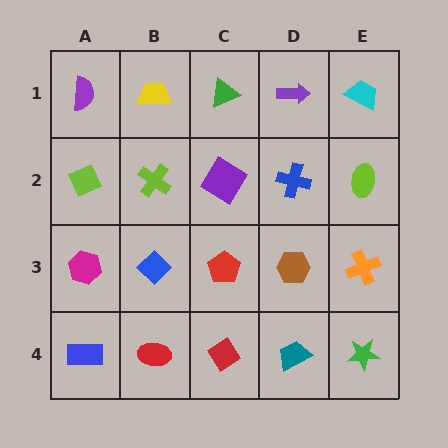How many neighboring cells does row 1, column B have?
3.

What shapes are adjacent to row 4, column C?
A red pentagon (row 3, column C), a red ellipse (row 4, column B), a teal trapezoid (row 4, column D).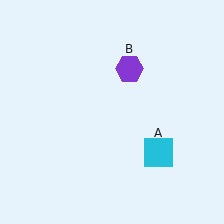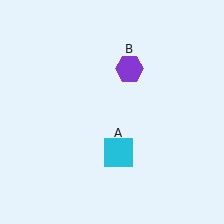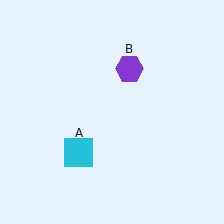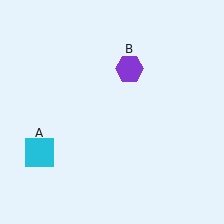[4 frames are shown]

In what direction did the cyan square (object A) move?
The cyan square (object A) moved left.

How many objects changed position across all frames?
1 object changed position: cyan square (object A).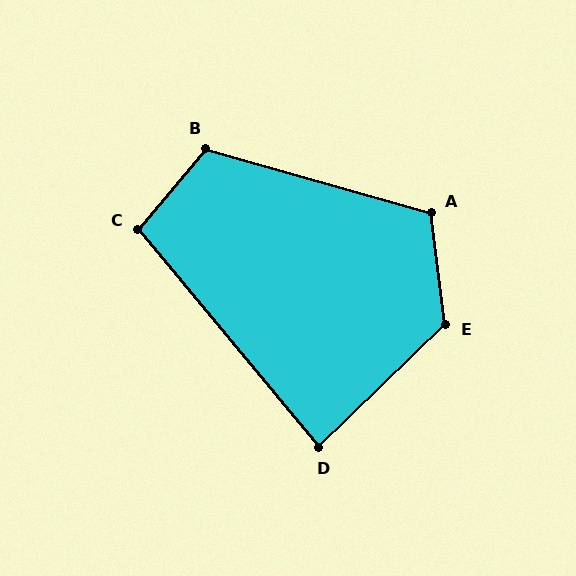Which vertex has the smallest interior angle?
D, at approximately 86 degrees.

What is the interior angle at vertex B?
Approximately 115 degrees (obtuse).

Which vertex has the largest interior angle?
E, at approximately 127 degrees.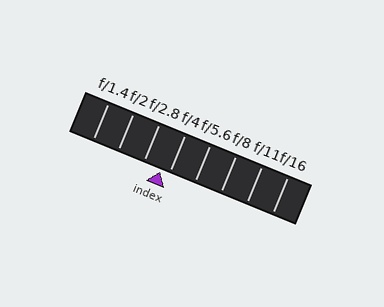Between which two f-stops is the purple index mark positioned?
The index mark is between f/2.8 and f/4.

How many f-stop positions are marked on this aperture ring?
There are 8 f-stop positions marked.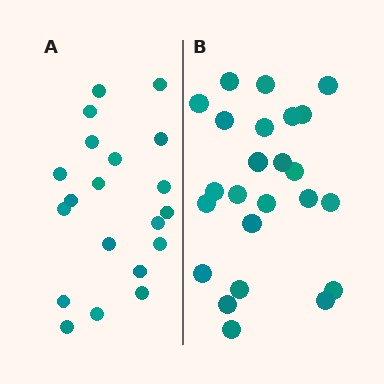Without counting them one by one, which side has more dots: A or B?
Region B (the right region) has more dots.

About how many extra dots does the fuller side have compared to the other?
Region B has about 4 more dots than region A.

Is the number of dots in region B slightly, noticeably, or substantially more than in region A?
Region B has only slightly more — the two regions are fairly close. The ratio is roughly 1.2 to 1.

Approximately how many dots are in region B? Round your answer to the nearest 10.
About 20 dots. (The exact count is 24, which rounds to 20.)